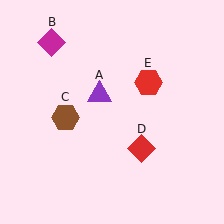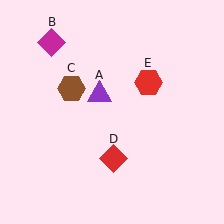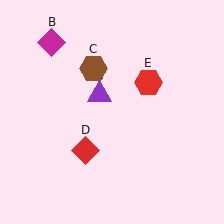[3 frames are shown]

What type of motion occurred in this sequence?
The brown hexagon (object C), red diamond (object D) rotated clockwise around the center of the scene.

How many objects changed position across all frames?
2 objects changed position: brown hexagon (object C), red diamond (object D).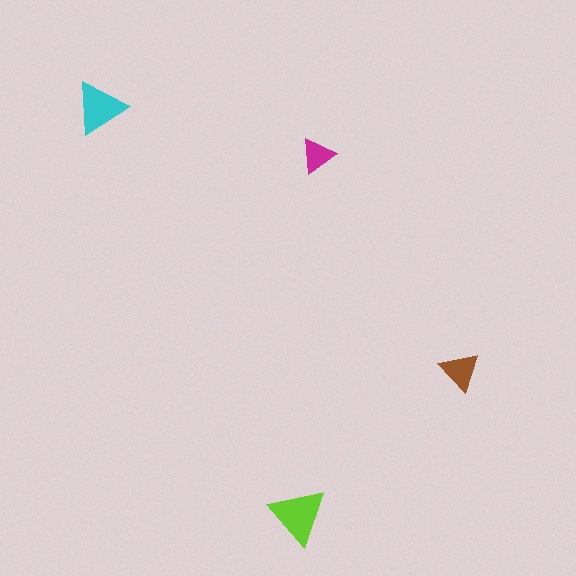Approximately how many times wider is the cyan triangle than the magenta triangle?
About 1.5 times wider.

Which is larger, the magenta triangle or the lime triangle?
The lime one.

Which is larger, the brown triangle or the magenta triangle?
The brown one.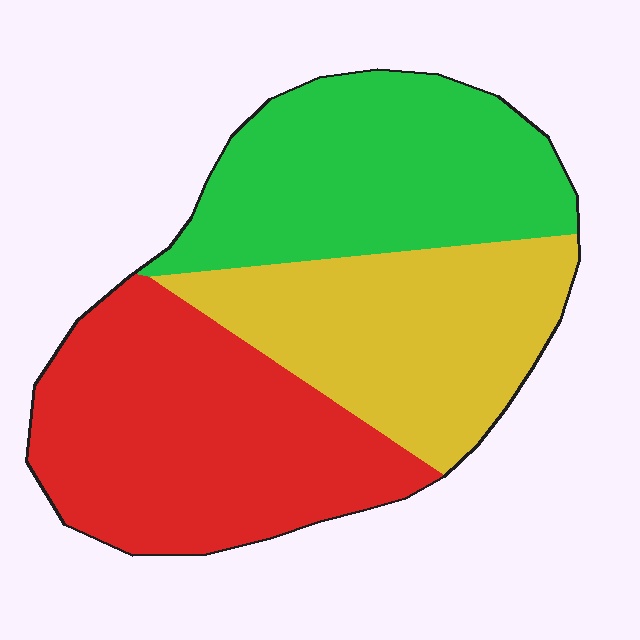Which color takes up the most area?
Red, at roughly 40%.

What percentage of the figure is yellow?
Yellow takes up about one third (1/3) of the figure.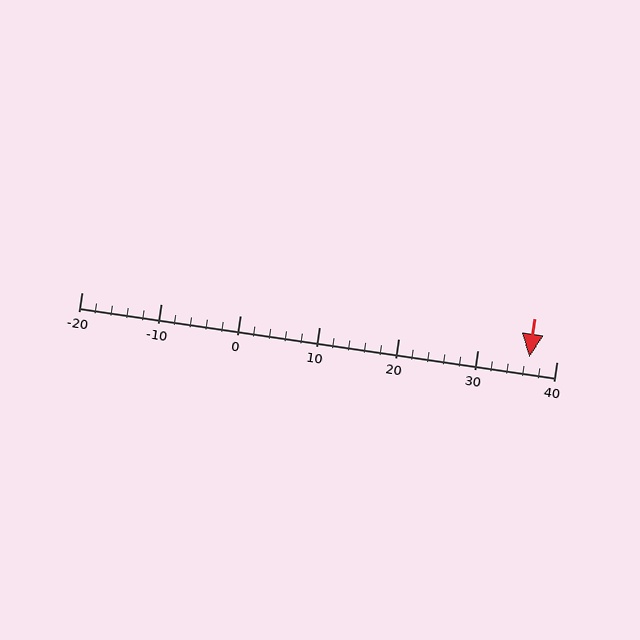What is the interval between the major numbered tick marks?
The major tick marks are spaced 10 units apart.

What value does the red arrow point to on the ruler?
The red arrow points to approximately 37.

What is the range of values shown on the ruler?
The ruler shows values from -20 to 40.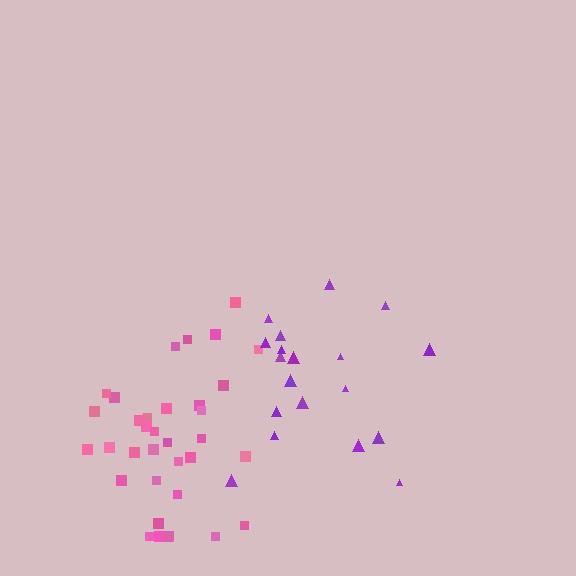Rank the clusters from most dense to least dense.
pink, purple.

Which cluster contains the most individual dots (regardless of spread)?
Pink (34).